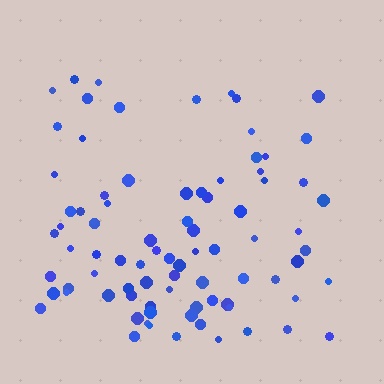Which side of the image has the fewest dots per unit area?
The top.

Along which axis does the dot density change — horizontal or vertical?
Vertical.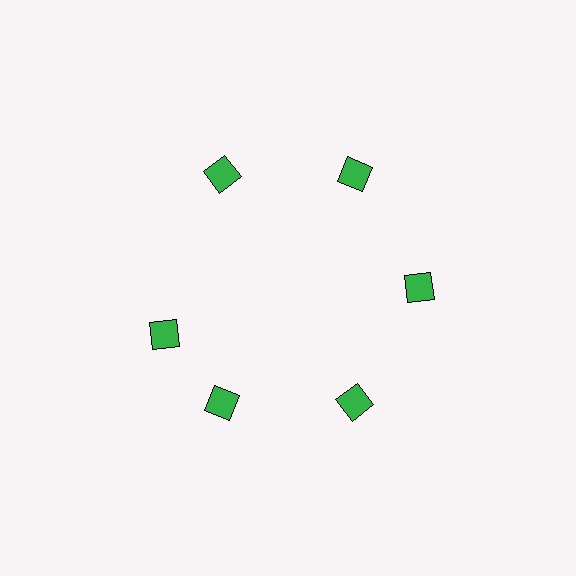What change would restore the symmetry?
The symmetry would be restored by rotating it back into even spacing with its neighbors so that all 6 diamonds sit at equal angles and equal distance from the center.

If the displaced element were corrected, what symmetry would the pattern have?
It would have 6-fold rotational symmetry — the pattern would map onto itself every 60 degrees.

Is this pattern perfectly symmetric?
No. The 6 green diamonds are arranged in a ring, but one element near the 9 o'clock position is rotated out of alignment along the ring, breaking the 6-fold rotational symmetry.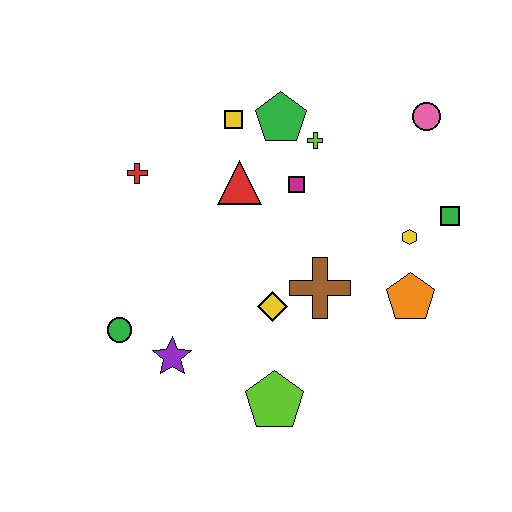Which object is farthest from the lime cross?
The green circle is farthest from the lime cross.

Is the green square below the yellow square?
Yes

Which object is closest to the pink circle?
The green square is closest to the pink circle.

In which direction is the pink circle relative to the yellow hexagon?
The pink circle is above the yellow hexagon.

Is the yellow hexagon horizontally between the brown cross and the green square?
Yes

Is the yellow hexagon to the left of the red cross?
No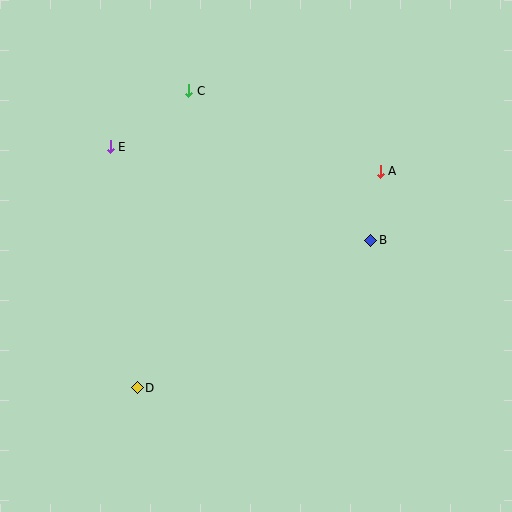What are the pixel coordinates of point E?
Point E is at (110, 147).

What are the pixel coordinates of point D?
Point D is at (137, 388).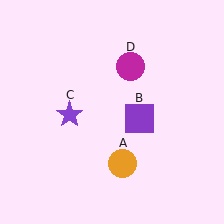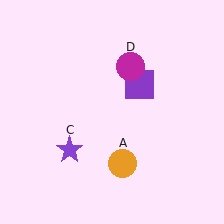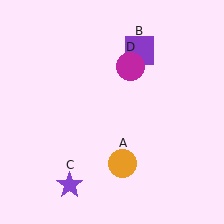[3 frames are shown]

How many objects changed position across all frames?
2 objects changed position: purple square (object B), purple star (object C).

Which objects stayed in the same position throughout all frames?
Orange circle (object A) and magenta circle (object D) remained stationary.